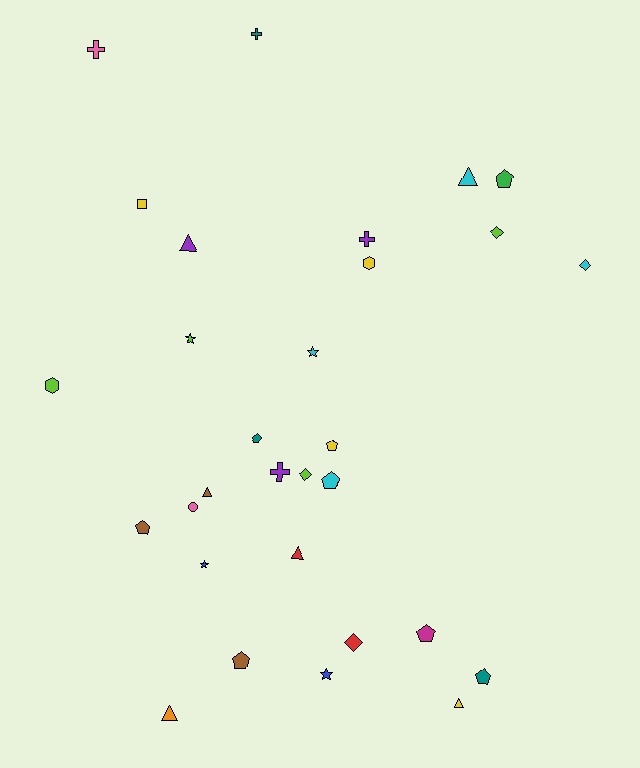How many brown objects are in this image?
There are 3 brown objects.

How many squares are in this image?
There is 1 square.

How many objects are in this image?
There are 30 objects.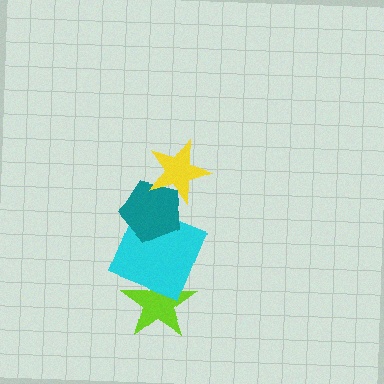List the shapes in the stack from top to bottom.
From top to bottom: the yellow star, the teal pentagon, the cyan square, the lime star.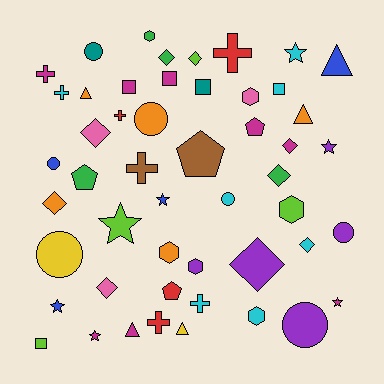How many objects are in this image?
There are 50 objects.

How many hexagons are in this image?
There are 6 hexagons.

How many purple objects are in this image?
There are 5 purple objects.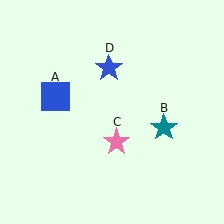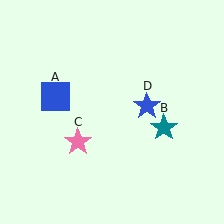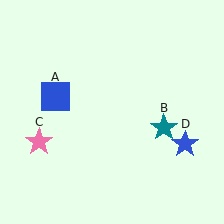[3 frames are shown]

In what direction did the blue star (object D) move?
The blue star (object D) moved down and to the right.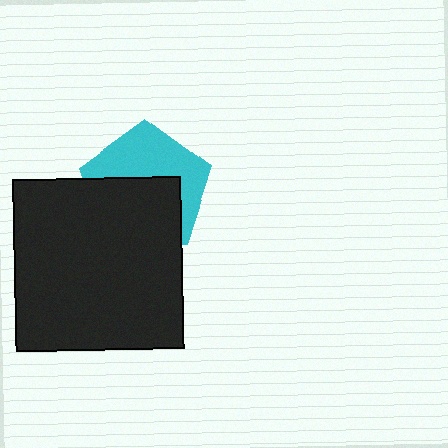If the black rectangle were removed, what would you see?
You would see the complete cyan pentagon.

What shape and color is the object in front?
The object in front is a black rectangle.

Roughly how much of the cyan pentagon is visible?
About half of it is visible (roughly 49%).